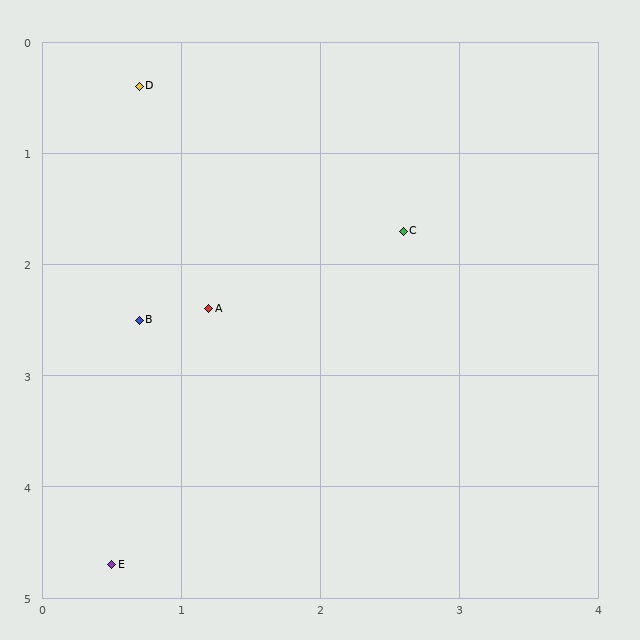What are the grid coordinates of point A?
Point A is at approximately (1.2, 2.4).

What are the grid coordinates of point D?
Point D is at approximately (0.7, 0.4).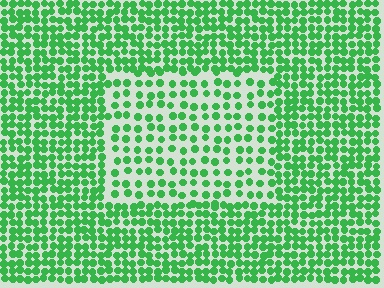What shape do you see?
I see a rectangle.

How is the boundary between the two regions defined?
The boundary is defined by a change in element density (approximately 1.9x ratio). All elements are the same color, size, and shape.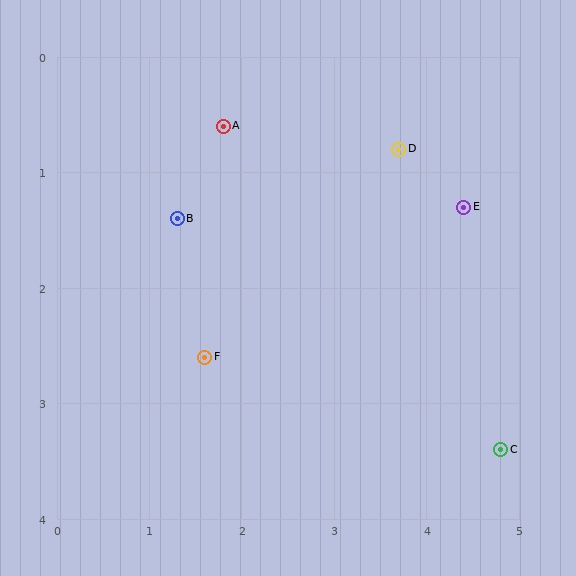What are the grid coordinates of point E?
Point E is at approximately (4.4, 1.3).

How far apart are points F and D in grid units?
Points F and D are about 2.8 grid units apart.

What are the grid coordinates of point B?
Point B is at approximately (1.3, 1.4).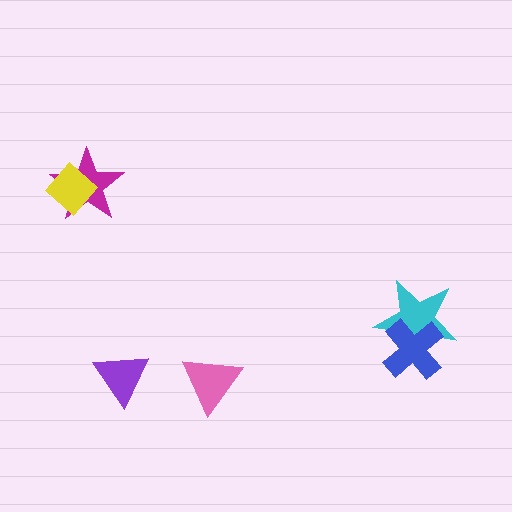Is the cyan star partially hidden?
Yes, it is partially covered by another shape.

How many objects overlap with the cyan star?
1 object overlaps with the cyan star.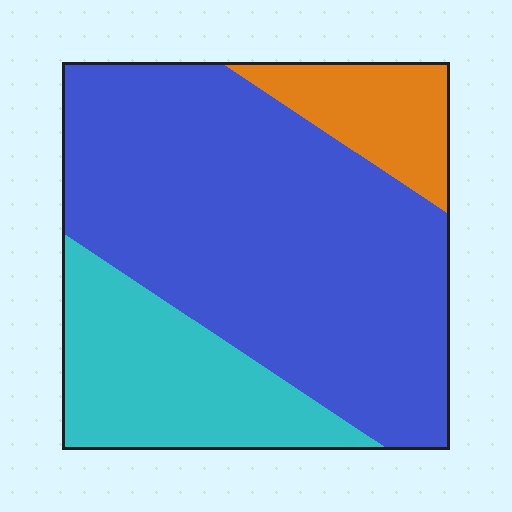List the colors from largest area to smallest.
From largest to smallest: blue, cyan, orange.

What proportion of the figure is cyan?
Cyan covers about 25% of the figure.